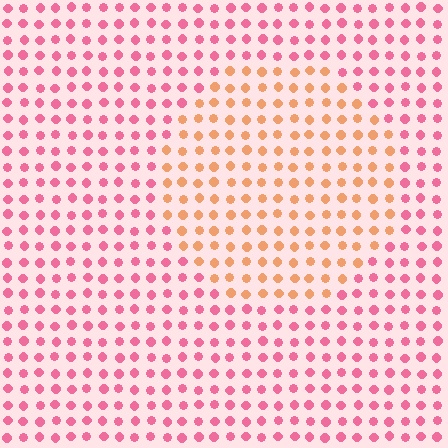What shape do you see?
I see a circle.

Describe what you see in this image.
The image is filled with small pink elements in a uniform arrangement. A circle-shaped region is visible where the elements are tinted to a slightly different hue, forming a subtle color boundary.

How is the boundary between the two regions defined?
The boundary is defined purely by a slight shift in hue (about 44 degrees). Spacing, size, and orientation are identical on both sides.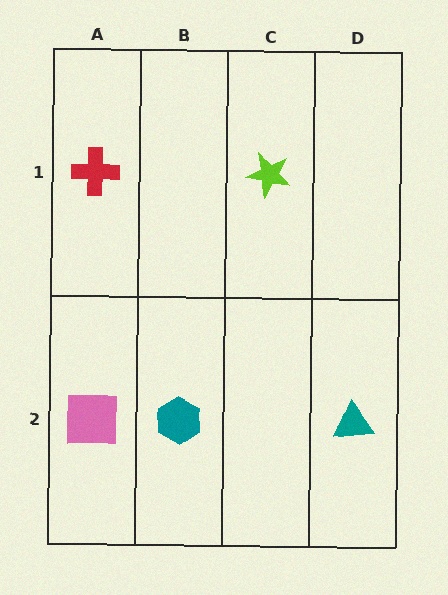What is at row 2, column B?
A teal hexagon.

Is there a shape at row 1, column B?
No, that cell is empty.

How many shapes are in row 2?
3 shapes.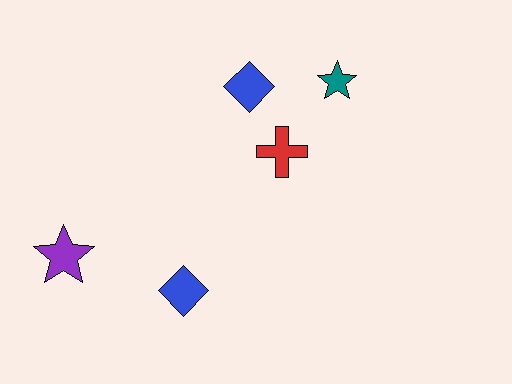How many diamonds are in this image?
There are 2 diamonds.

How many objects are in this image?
There are 5 objects.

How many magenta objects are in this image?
There are no magenta objects.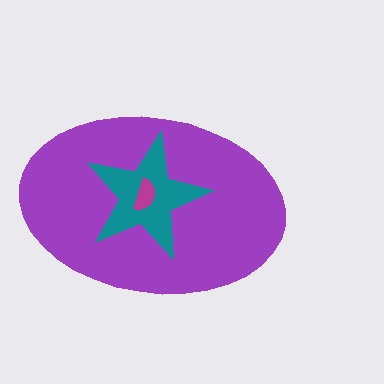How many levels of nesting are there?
3.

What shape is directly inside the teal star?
The magenta semicircle.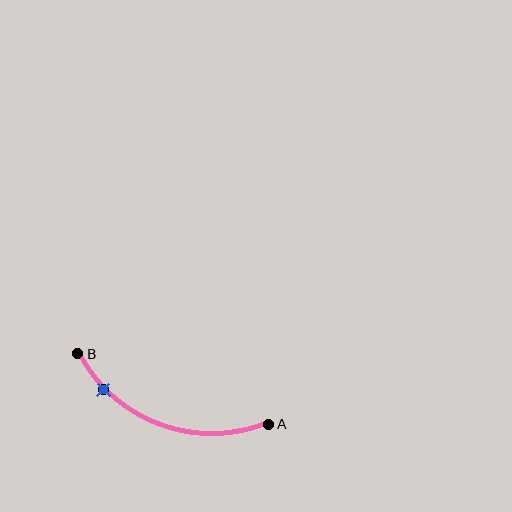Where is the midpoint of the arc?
The arc midpoint is the point on the curve farthest from the straight line joining A and B. It sits below that line.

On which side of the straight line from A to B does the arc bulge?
The arc bulges below the straight line connecting A and B.